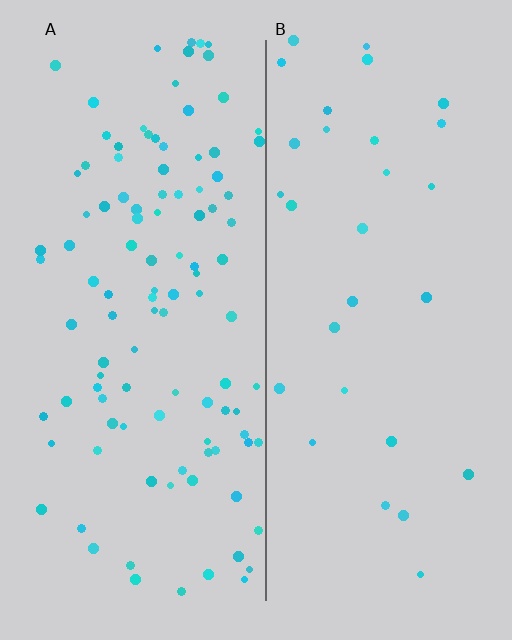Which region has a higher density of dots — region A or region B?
A (the left).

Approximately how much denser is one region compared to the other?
Approximately 3.5× — region A over region B.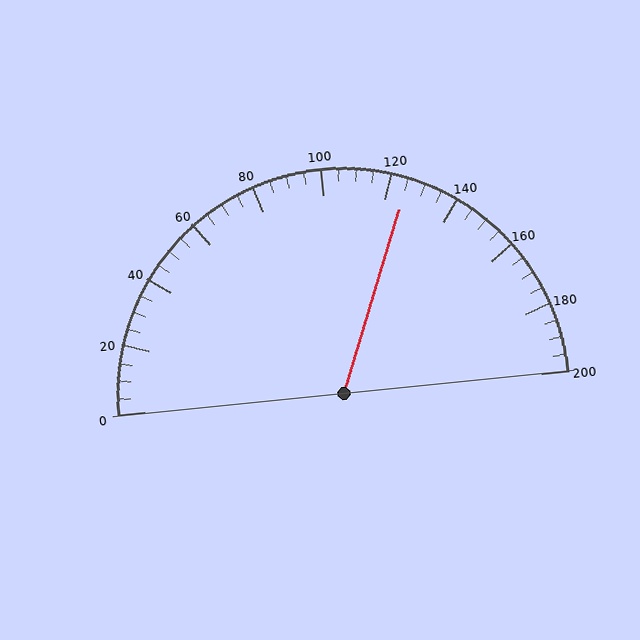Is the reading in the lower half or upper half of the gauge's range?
The reading is in the upper half of the range (0 to 200).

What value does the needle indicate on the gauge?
The needle indicates approximately 125.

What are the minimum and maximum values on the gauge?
The gauge ranges from 0 to 200.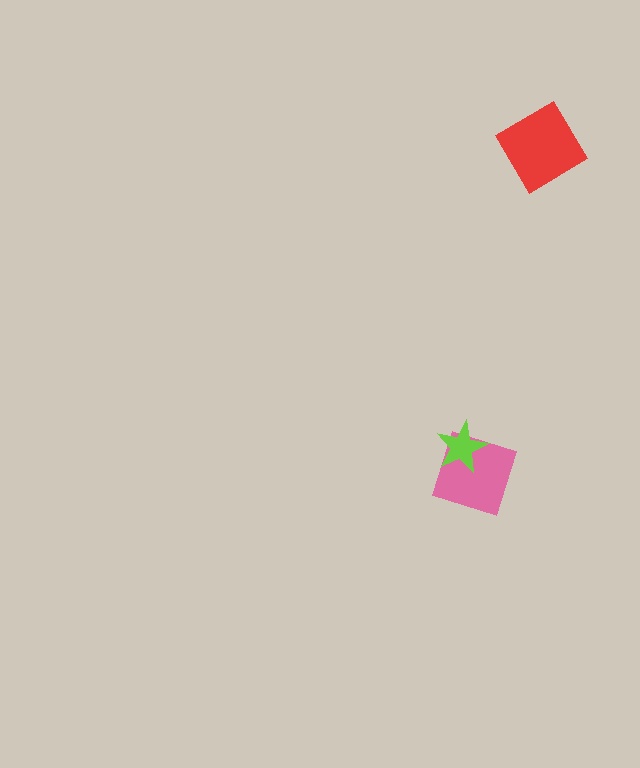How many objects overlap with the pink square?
1 object overlaps with the pink square.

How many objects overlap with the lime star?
1 object overlaps with the lime star.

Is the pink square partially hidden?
Yes, it is partially covered by another shape.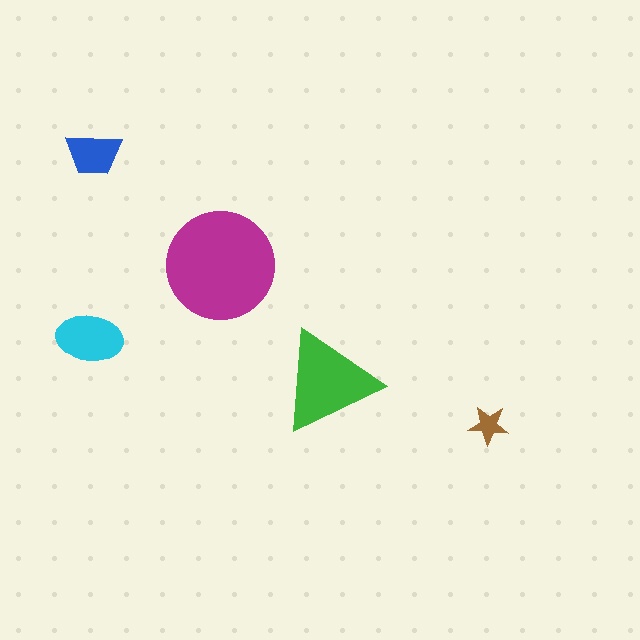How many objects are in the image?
There are 5 objects in the image.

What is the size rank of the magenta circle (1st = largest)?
1st.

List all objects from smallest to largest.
The brown star, the blue trapezoid, the cyan ellipse, the green triangle, the magenta circle.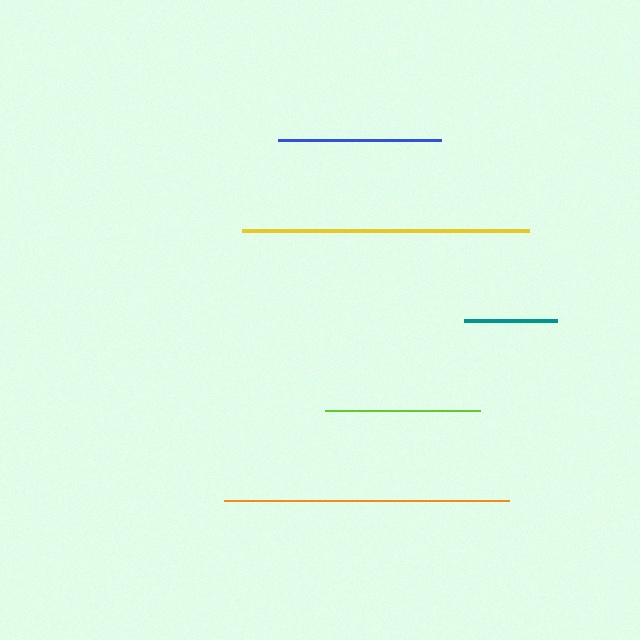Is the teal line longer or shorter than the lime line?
The lime line is longer than the teal line.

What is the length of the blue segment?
The blue segment is approximately 163 pixels long.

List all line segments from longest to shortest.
From longest to shortest: yellow, orange, blue, lime, teal.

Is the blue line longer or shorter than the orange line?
The orange line is longer than the blue line.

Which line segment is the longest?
The yellow line is the longest at approximately 287 pixels.